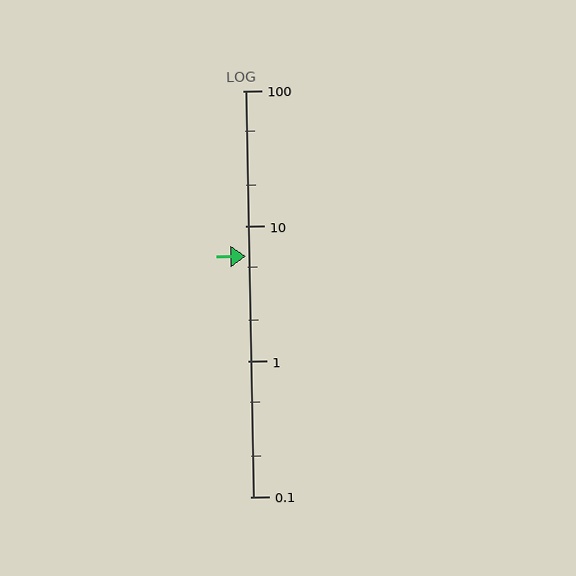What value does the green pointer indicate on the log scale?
The pointer indicates approximately 6.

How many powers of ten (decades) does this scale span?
The scale spans 3 decades, from 0.1 to 100.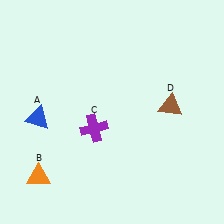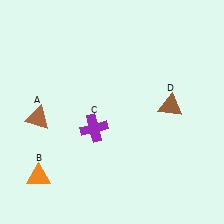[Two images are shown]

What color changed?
The triangle (A) changed from blue in Image 1 to brown in Image 2.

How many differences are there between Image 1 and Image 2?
There is 1 difference between the two images.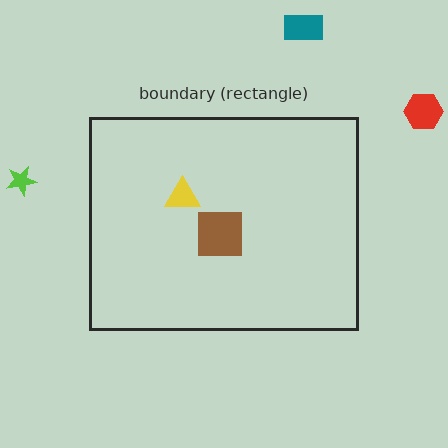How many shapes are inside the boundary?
2 inside, 3 outside.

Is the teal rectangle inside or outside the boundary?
Outside.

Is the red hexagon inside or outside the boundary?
Outside.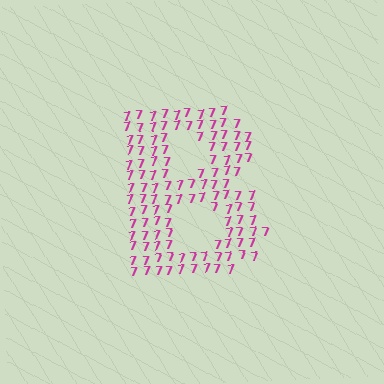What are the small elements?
The small elements are digit 7's.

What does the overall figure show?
The overall figure shows the letter B.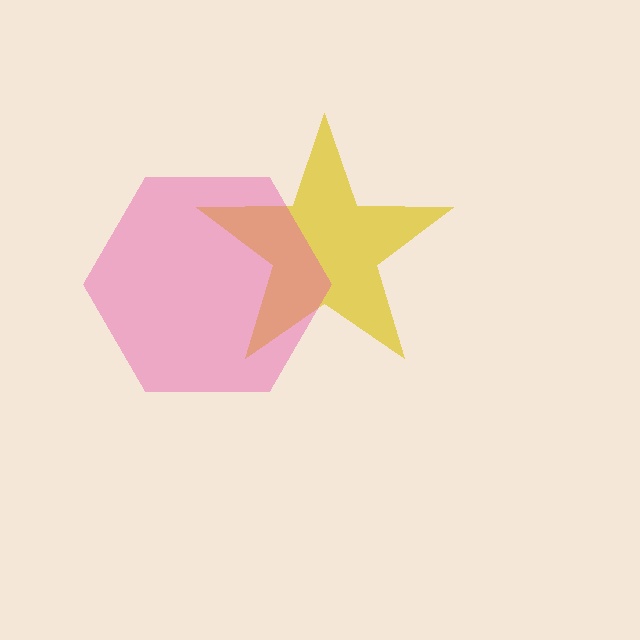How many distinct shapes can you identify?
There are 2 distinct shapes: a yellow star, a pink hexagon.